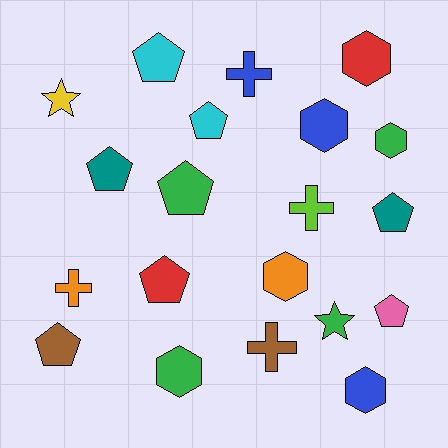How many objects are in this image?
There are 20 objects.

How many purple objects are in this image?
There are no purple objects.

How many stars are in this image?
There are 2 stars.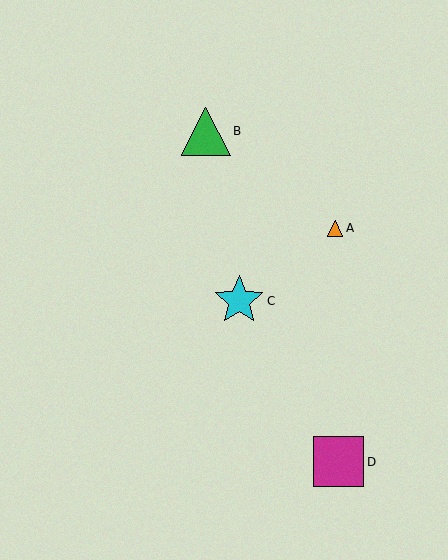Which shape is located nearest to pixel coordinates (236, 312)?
The cyan star (labeled C) at (239, 301) is nearest to that location.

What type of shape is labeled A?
Shape A is an orange triangle.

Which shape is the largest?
The magenta square (labeled D) is the largest.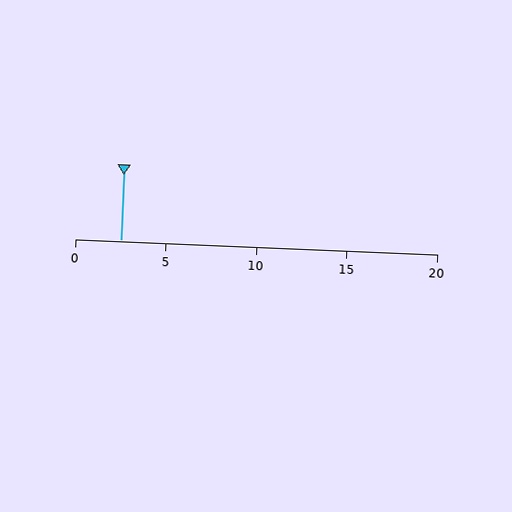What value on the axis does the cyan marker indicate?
The marker indicates approximately 2.5.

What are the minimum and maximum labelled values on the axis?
The axis runs from 0 to 20.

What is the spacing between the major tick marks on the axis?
The major ticks are spaced 5 apart.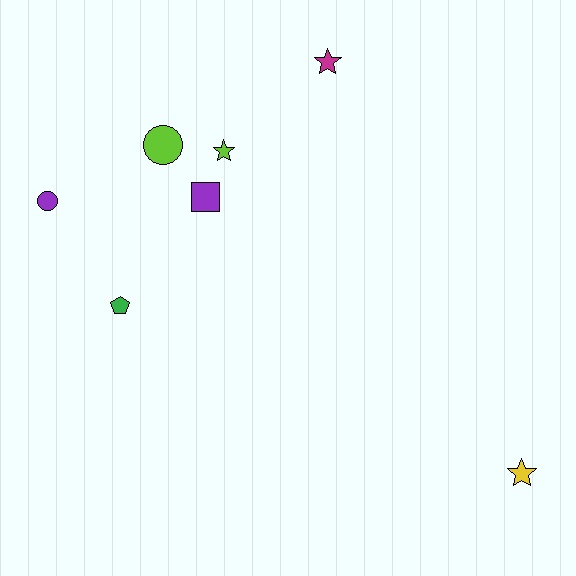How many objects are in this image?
There are 7 objects.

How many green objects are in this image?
There is 1 green object.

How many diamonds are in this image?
There are no diamonds.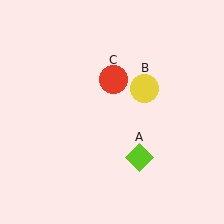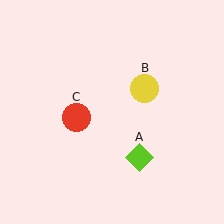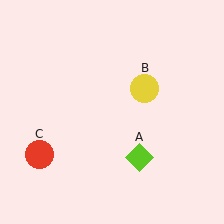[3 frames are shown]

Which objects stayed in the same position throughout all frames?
Lime diamond (object A) and yellow circle (object B) remained stationary.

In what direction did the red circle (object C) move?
The red circle (object C) moved down and to the left.